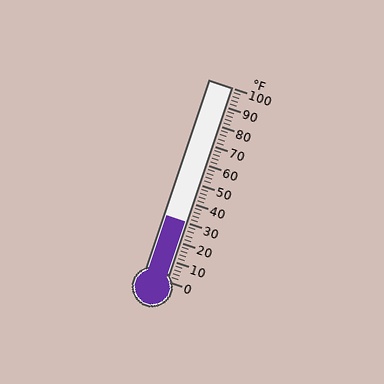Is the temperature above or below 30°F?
The temperature is at 30°F.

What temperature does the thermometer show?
The thermometer shows approximately 30°F.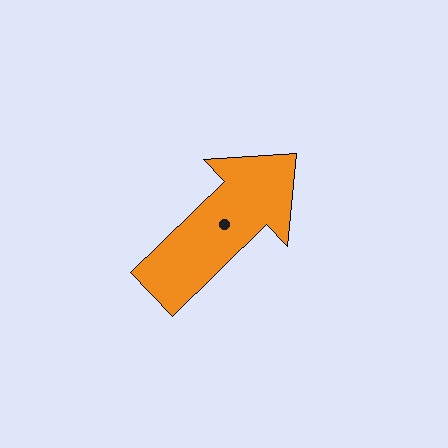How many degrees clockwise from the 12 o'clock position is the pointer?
Approximately 46 degrees.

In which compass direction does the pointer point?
Northeast.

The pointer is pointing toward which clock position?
Roughly 2 o'clock.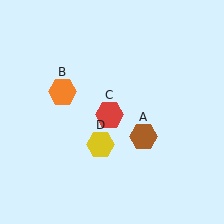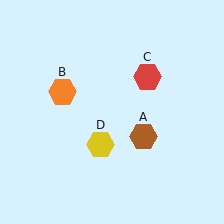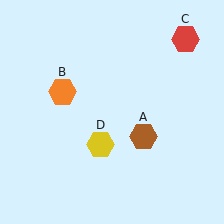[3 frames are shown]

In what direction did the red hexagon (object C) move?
The red hexagon (object C) moved up and to the right.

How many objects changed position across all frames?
1 object changed position: red hexagon (object C).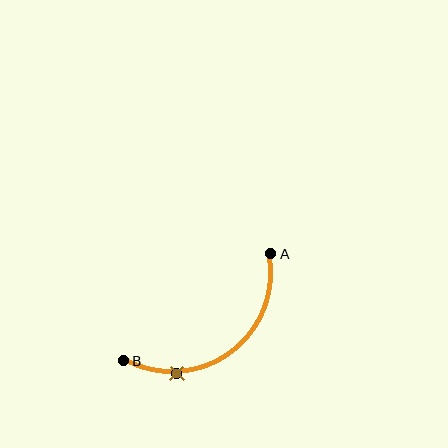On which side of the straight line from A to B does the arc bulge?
The arc bulges below and to the right of the straight line connecting A and B.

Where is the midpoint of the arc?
The arc midpoint is the point on the curve farthest from the straight line joining A and B. It sits below and to the right of that line.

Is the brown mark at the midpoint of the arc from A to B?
No. The brown mark lies on the arc but is closer to endpoint B. The arc midpoint would be at the point on the curve equidistant along the arc from both A and B.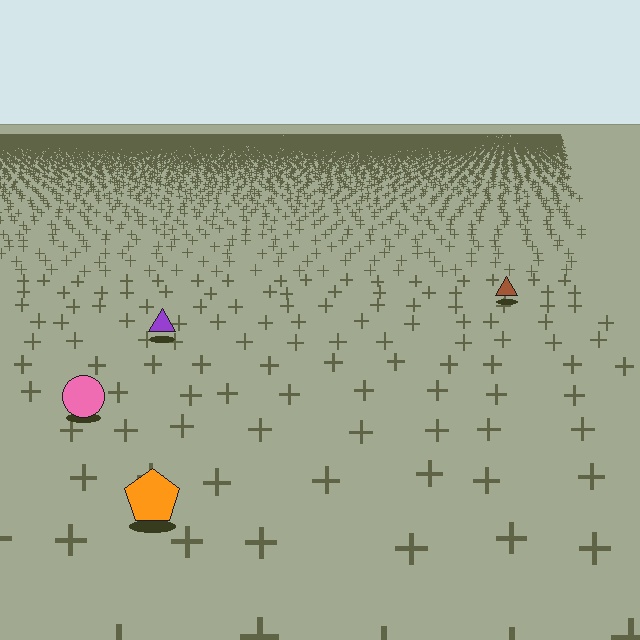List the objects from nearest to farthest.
From nearest to farthest: the orange pentagon, the pink circle, the purple triangle, the brown triangle.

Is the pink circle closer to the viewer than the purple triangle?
Yes. The pink circle is closer — you can tell from the texture gradient: the ground texture is coarser near it.